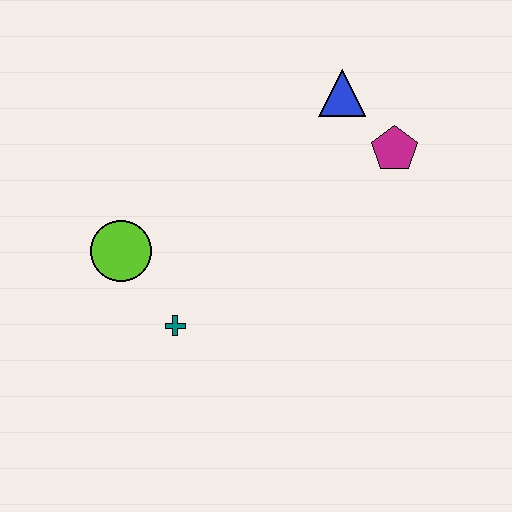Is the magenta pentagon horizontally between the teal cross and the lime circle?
No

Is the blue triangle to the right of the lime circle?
Yes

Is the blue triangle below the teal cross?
No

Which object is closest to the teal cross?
The lime circle is closest to the teal cross.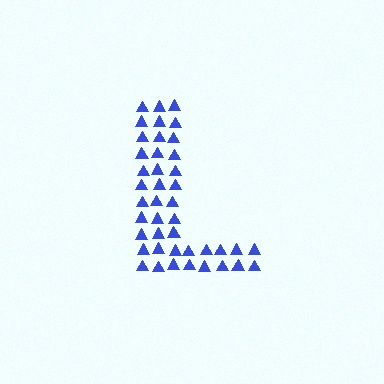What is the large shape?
The large shape is the letter L.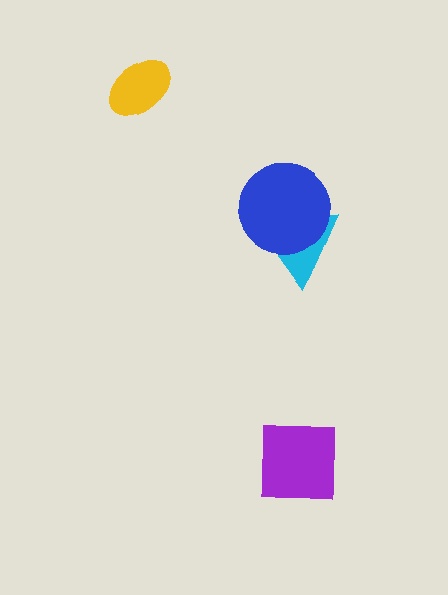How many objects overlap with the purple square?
0 objects overlap with the purple square.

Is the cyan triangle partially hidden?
Yes, it is partially covered by another shape.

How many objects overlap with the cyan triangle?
1 object overlaps with the cyan triangle.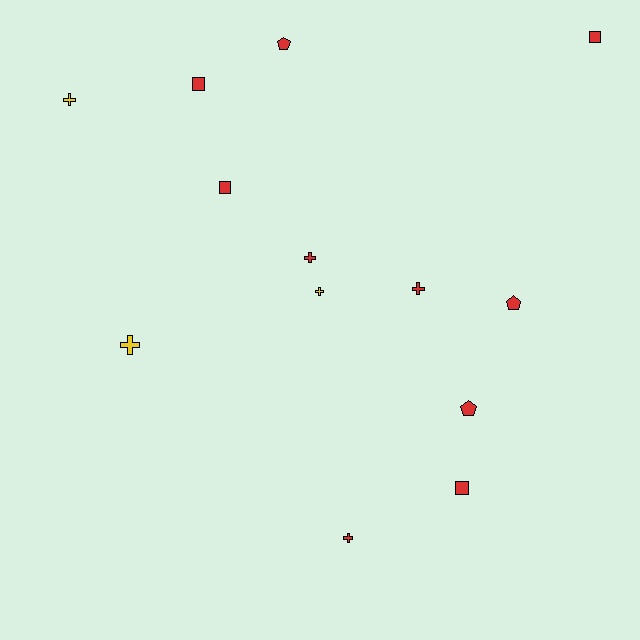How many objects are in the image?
There are 13 objects.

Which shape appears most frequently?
Cross, with 6 objects.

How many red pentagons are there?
There are 3 red pentagons.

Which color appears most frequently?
Red, with 10 objects.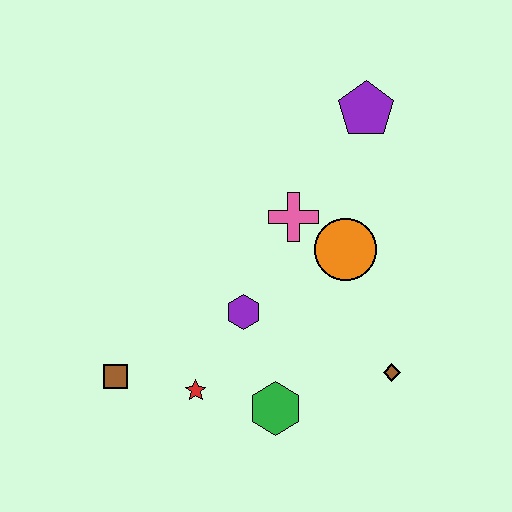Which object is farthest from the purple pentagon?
The brown square is farthest from the purple pentagon.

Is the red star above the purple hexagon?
No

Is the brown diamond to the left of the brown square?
No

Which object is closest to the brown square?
The red star is closest to the brown square.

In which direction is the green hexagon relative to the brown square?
The green hexagon is to the right of the brown square.